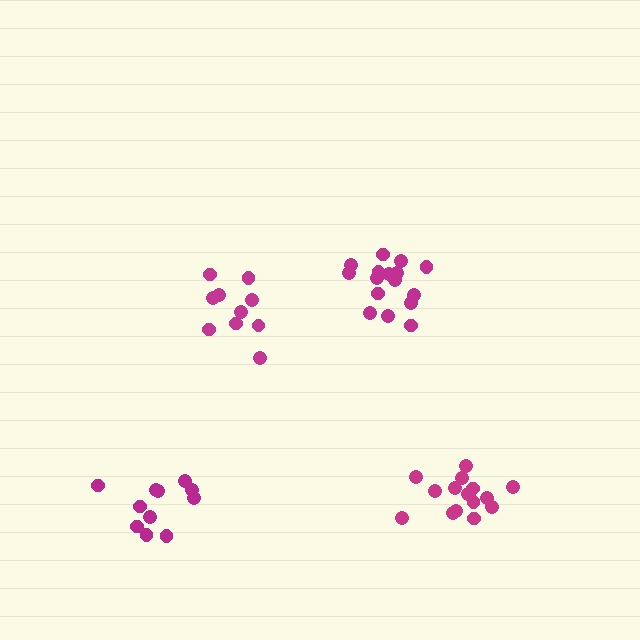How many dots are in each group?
Group 1: 15 dots, Group 2: 10 dots, Group 3: 16 dots, Group 4: 11 dots (52 total).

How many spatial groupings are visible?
There are 4 spatial groupings.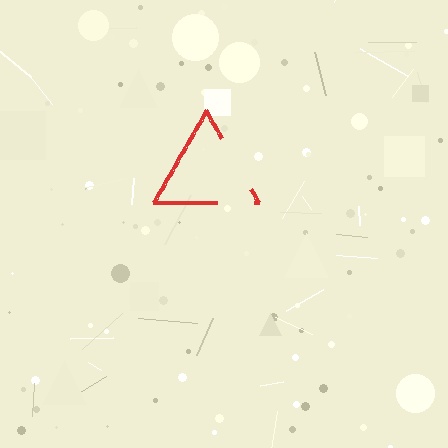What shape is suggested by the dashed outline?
The dashed outline suggests a triangle.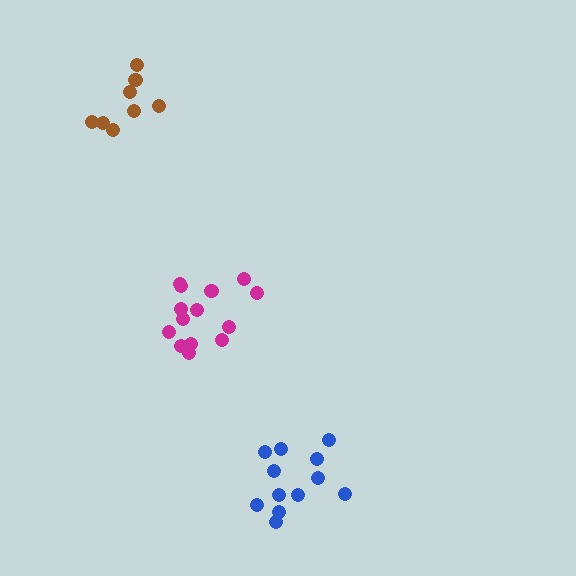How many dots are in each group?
Group 1: 12 dots, Group 2: 14 dots, Group 3: 8 dots (34 total).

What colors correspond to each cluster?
The clusters are colored: blue, magenta, brown.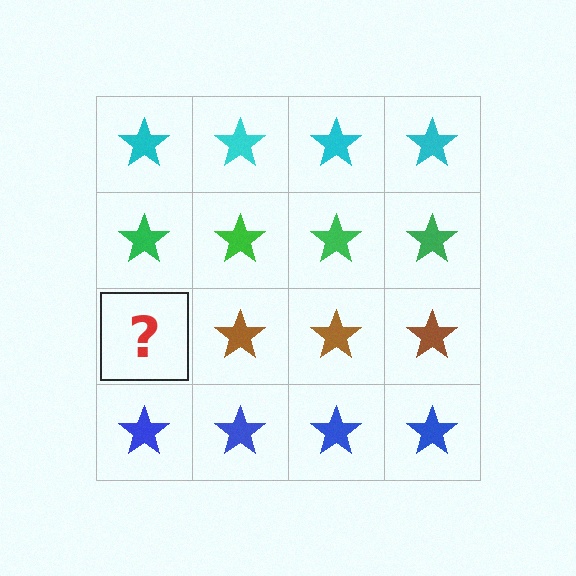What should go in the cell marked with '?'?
The missing cell should contain a brown star.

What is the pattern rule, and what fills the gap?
The rule is that each row has a consistent color. The gap should be filled with a brown star.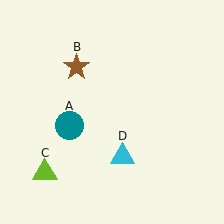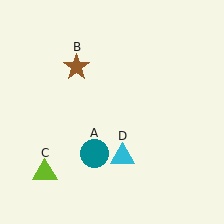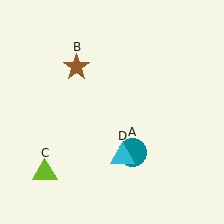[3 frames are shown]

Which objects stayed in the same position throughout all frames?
Brown star (object B) and lime triangle (object C) and cyan triangle (object D) remained stationary.